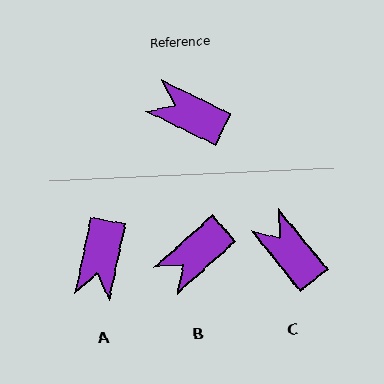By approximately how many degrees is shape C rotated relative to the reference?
Approximately 25 degrees clockwise.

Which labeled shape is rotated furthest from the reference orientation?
A, about 104 degrees away.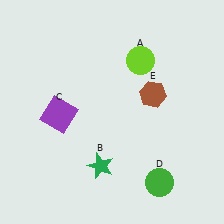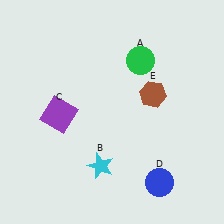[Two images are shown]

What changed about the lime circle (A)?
In Image 1, A is lime. In Image 2, it changed to green.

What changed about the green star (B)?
In Image 1, B is green. In Image 2, it changed to cyan.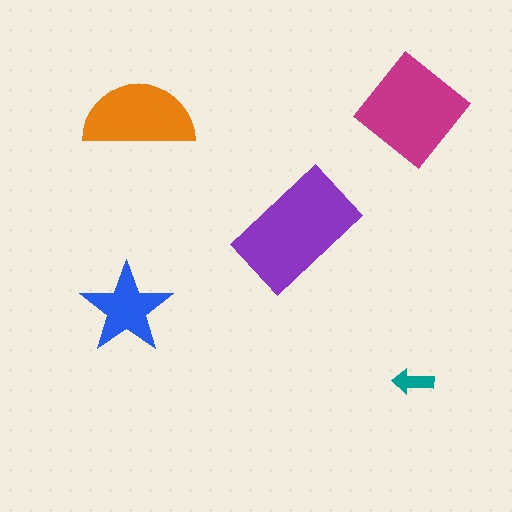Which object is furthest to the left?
The blue star is leftmost.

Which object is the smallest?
The teal arrow.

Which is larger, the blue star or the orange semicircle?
The orange semicircle.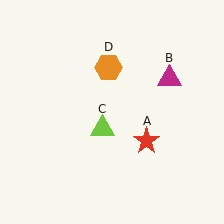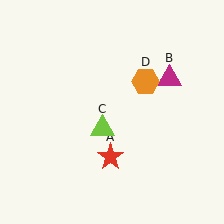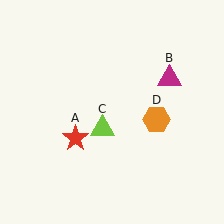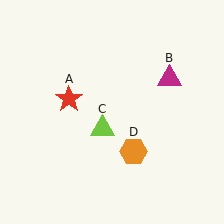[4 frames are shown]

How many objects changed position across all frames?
2 objects changed position: red star (object A), orange hexagon (object D).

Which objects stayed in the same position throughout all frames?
Magenta triangle (object B) and lime triangle (object C) remained stationary.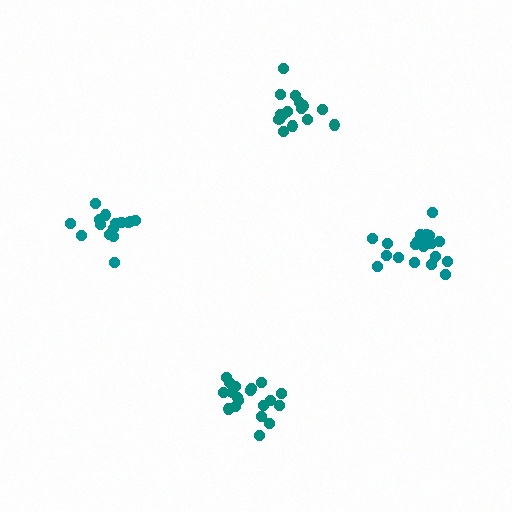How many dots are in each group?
Group 1: 19 dots, Group 2: 20 dots, Group 3: 16 dots, Group 4: 15 dots (70 total).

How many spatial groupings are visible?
There are 4 spatial groupings.